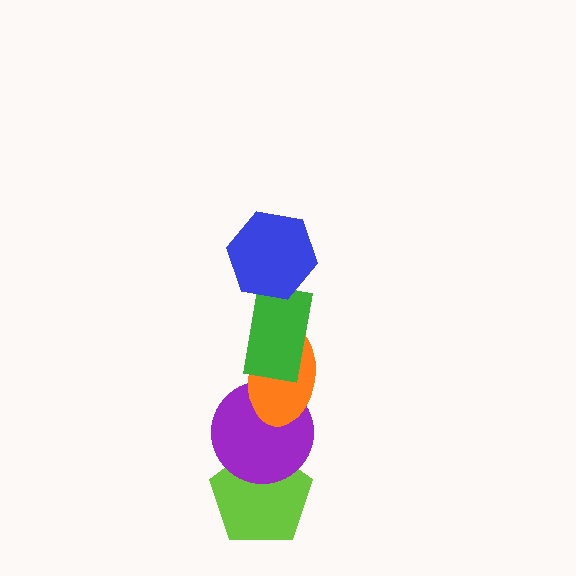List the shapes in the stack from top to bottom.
From top to bottom: the blue hexagon, the green rectangle, the orange ellipse, the purple circle, the lime pentagon.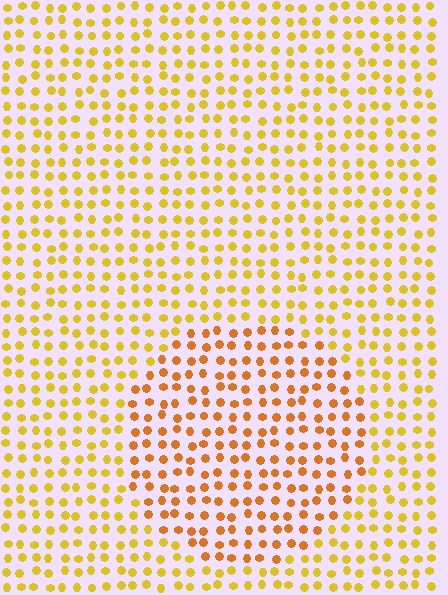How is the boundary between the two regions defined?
The boundary is defined purely by a slight shift in hue (about 26 degrees). Spacing, size, and orientation are identical on both sides.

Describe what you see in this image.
The image is filled with small yellow elements in a uniform arrangement. A circle-shaped region is visible where the elements are tinted to a slightly different hue, forming a subtle color boundary.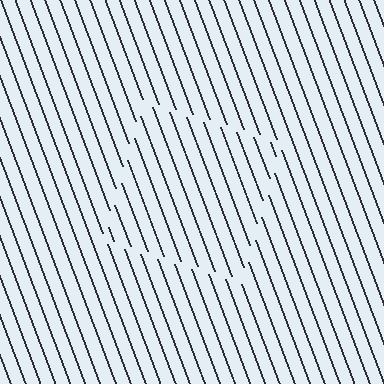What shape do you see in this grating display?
An illusory square. The interior of the shape contains the same grating, shifted by half a period — the contour is defined by the phase discontinuity where line-ends from the inner and outer gratings abut.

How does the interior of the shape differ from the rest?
The interior of the shape contains the same grating, shifted by half a period — the contour is defined by the phase discontinuity where line-ends from the inner and outer gratings abut.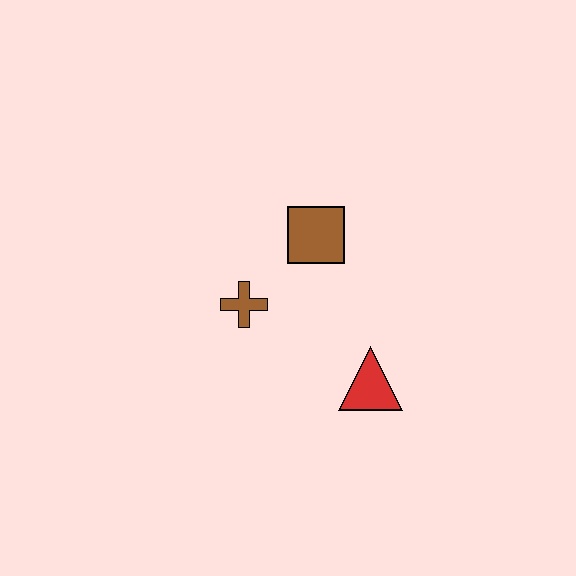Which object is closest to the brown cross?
The brown square is closest to the brown cross.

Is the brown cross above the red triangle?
Yes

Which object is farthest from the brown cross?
The red triangle is farthest from the brown cross.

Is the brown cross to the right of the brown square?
No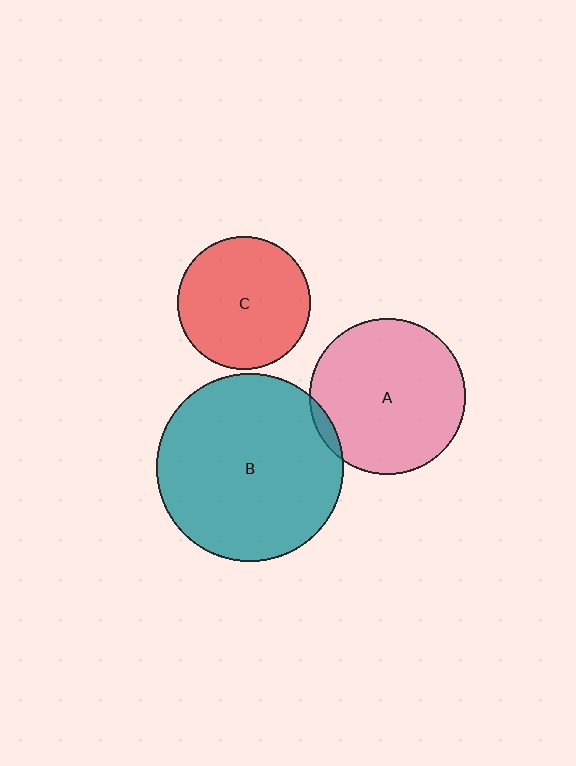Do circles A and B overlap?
Yes.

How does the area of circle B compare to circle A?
Approximately 1.4 times.